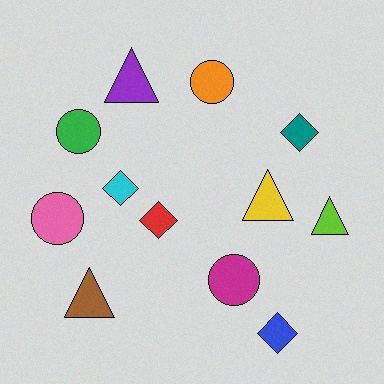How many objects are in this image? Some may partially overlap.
There are 12 objects.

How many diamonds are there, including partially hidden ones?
There are 4 diamonds.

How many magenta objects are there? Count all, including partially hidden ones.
There is 1 magenta object.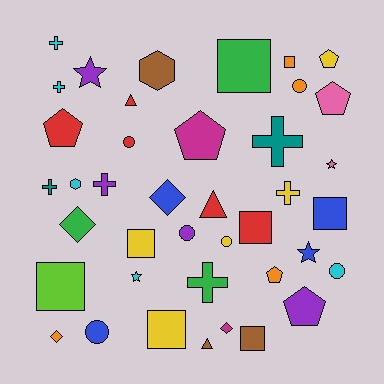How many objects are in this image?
There are 40 objects.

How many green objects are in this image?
There are 3 green objects.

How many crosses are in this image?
There are 7 crosses.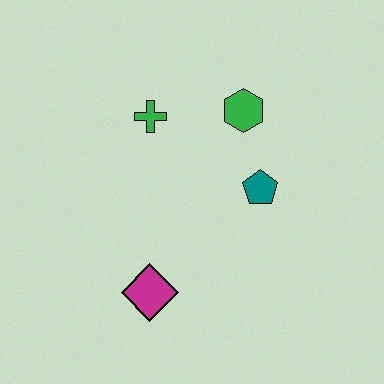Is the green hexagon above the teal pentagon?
Yes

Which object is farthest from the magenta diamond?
The green hexagon is farthest from the magenta diamond.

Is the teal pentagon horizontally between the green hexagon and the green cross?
No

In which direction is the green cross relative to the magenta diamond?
The green cross is above the magenta diamond.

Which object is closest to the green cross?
The green hexagon is closest to the green cross.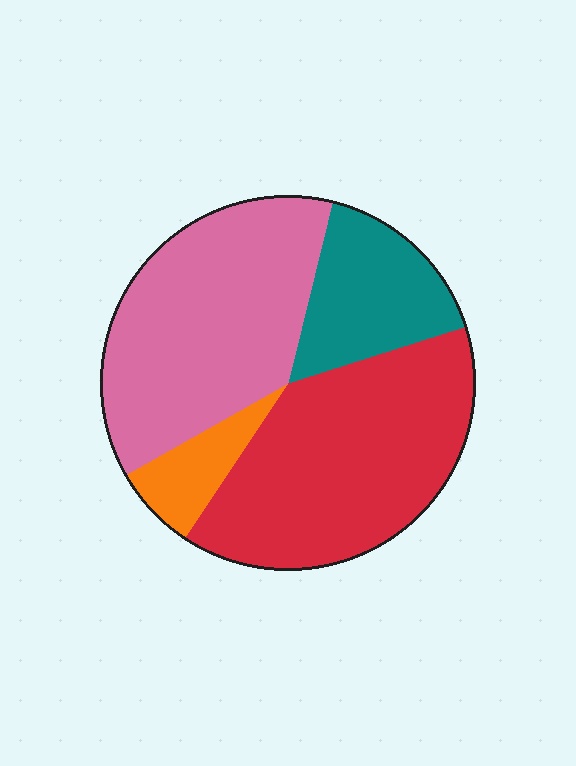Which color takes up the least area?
Orange, at roughly 5%.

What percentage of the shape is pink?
Pink takes up about three eighths (3/8) of the shape.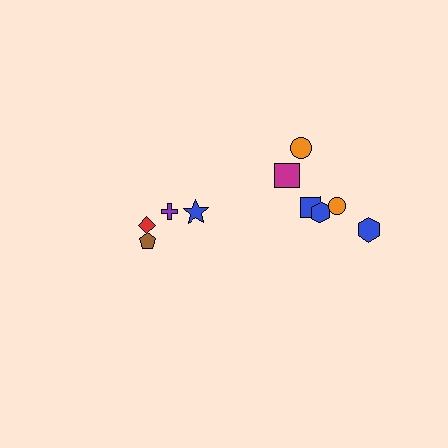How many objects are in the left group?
There are 4 objects.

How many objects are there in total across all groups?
There are 10 objects.